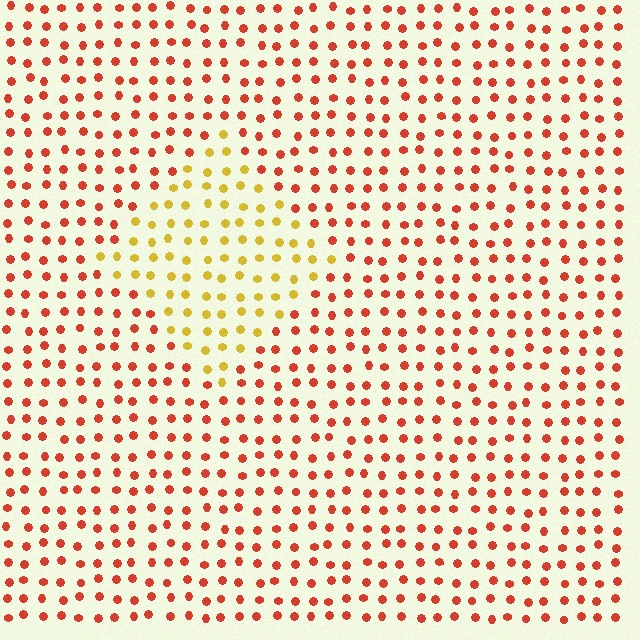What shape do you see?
I see a diamond.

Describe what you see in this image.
The image is filled with small red elements in a uniform arrangement. A diamond-shaped region is visible where the elements are tinted to a slightly different hue, forming a subtle color boundary.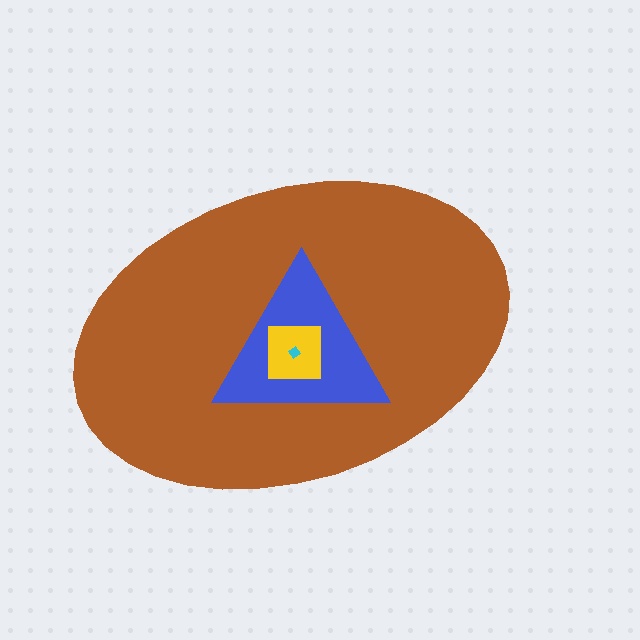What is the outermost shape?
The brown ellipse.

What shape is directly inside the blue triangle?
The yellow square.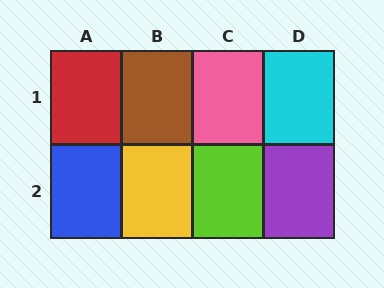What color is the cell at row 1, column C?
Pink.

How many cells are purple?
1 cell is purple.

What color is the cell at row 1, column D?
Cyan.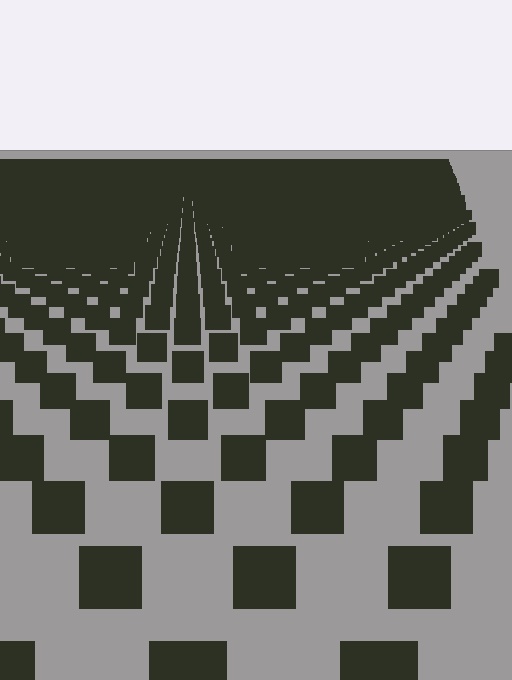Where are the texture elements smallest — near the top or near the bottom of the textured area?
Near the top.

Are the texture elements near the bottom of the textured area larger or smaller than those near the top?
Larger. Near the bottom, elements are closer to the viewer and appear at a bigger on-screen size.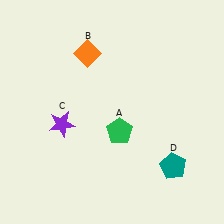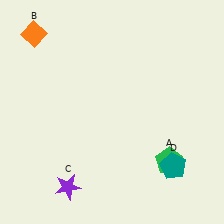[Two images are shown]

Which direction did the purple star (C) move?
The purple star (C) moved down.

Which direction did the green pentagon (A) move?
The green pentagon (A) moved right.